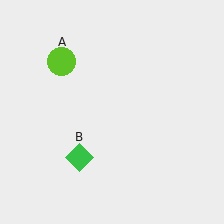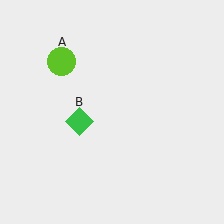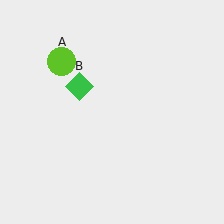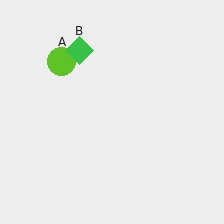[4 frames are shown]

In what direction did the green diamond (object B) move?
The green diamond (object B) moved up.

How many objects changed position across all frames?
1 object changed position: green diamond (object B).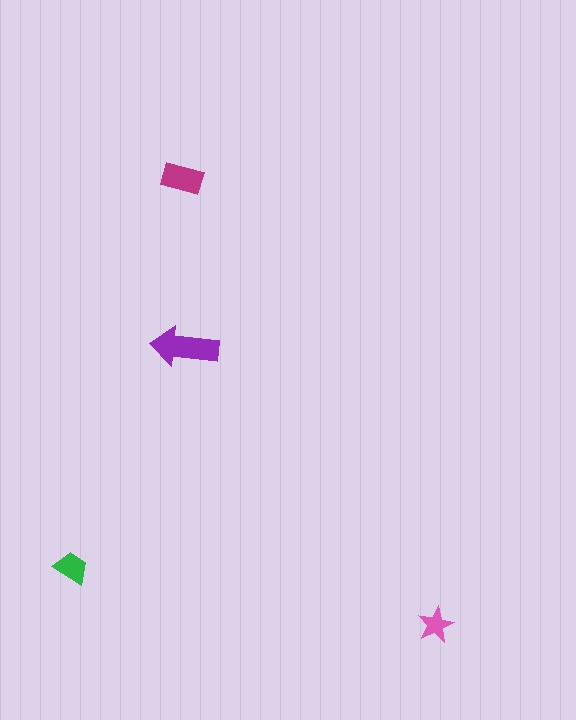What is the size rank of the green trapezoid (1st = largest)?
3rd.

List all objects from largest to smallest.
The purple arrow, the magenta rectangle, the green trapezoid, the pink star.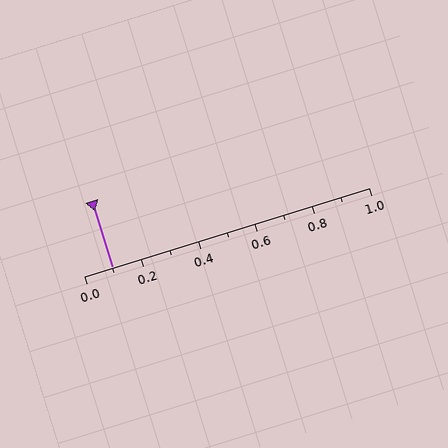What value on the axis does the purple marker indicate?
The marker indicates approximately 0.1.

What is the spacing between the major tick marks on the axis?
The major ticks are spaced 0.2 apart.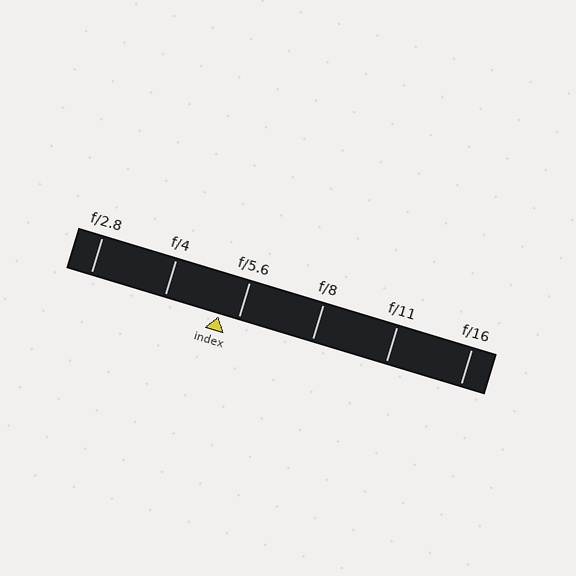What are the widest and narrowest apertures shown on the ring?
The widest aperture shown is f/2.8 and the narrowest is f/16.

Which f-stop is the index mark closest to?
The index mark is closest to f/5.6.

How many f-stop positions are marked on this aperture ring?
There are 6 f-stop positions marked.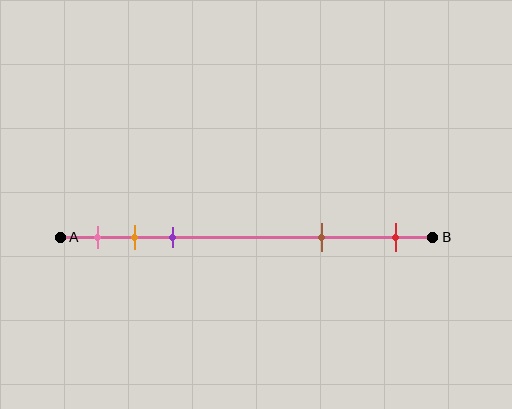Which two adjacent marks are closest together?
The orange and purple marks are the closest adjacent pair.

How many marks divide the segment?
There are 5 marks dividing the segment.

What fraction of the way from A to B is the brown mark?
The brown mark is approximately 70% (0.7) of the way from A to B.